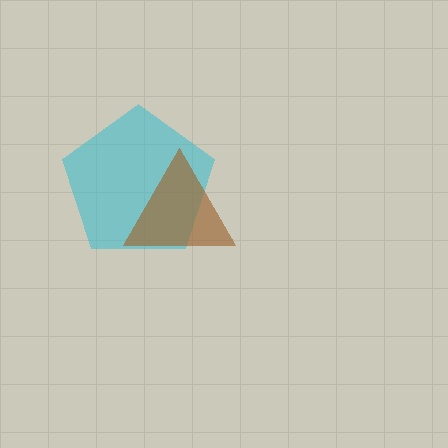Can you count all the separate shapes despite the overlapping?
Yes, there are 2 separate shapes.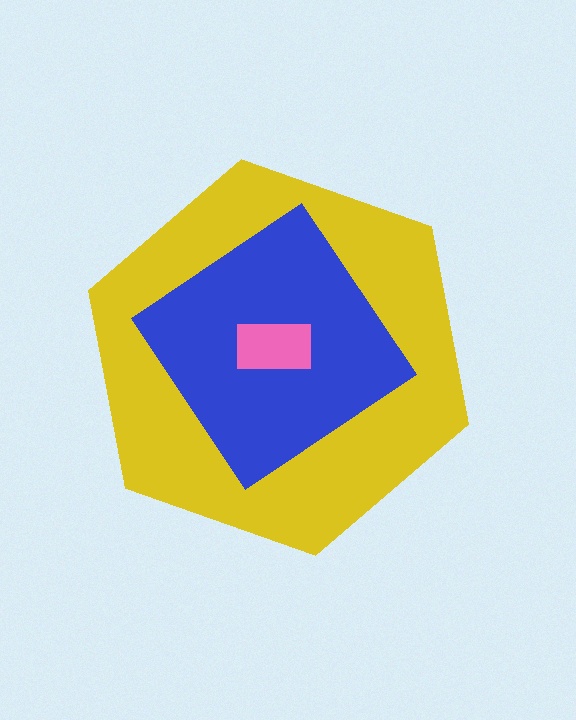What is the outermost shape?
The yellow hexagon.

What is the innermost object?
The pink rectangle.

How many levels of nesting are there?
3.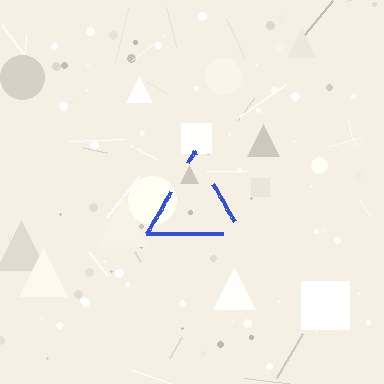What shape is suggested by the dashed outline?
The dashed outline suggests a triangle.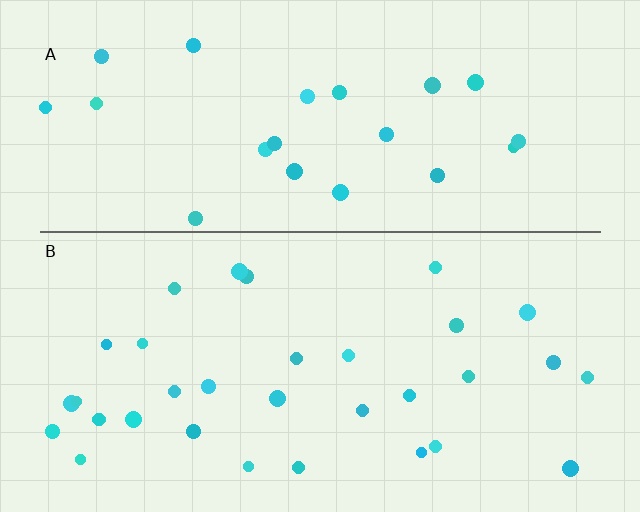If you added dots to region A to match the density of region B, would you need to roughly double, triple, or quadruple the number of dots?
Approximately double.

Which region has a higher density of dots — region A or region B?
B (the bottom).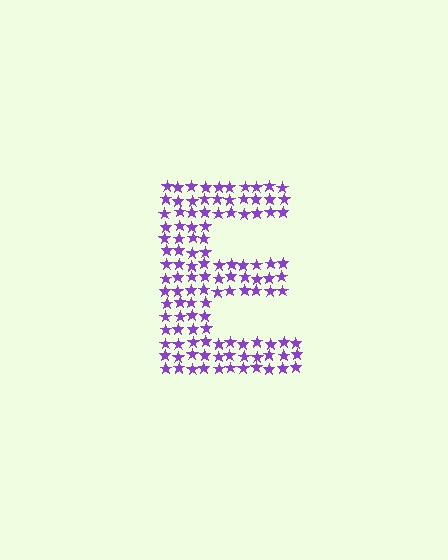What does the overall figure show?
The overall figure shows the letter E.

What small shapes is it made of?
It is made of small stars.